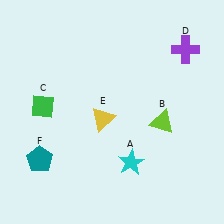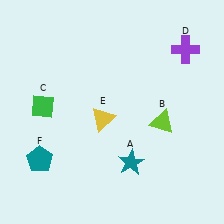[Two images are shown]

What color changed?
The star (A) changed from cyan in Image 1 to teal in Image 2.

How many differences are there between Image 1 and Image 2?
There is 1 difference between the two images.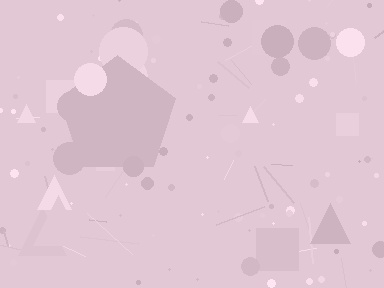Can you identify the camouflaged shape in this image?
The camouflaged shape is a pentagon.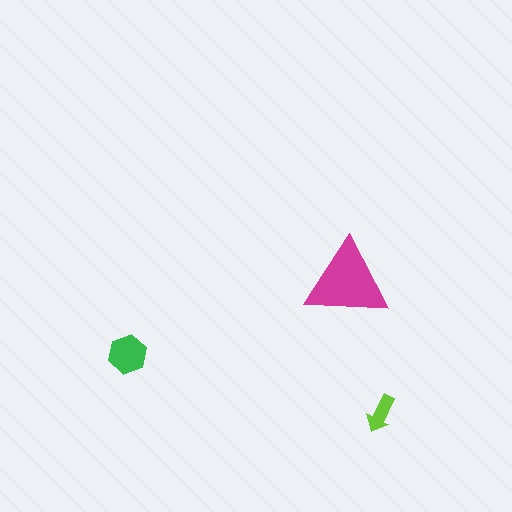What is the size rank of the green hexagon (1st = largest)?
2nd.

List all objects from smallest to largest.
The lime arrow, the green hexagon, the magenta triangle.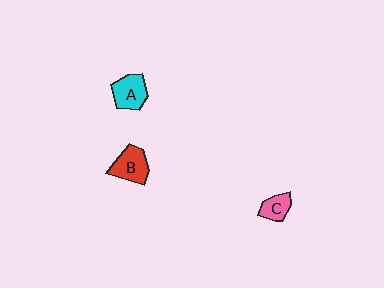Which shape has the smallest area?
Shape C (pink).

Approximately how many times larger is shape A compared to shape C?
Approximately 1.6 times.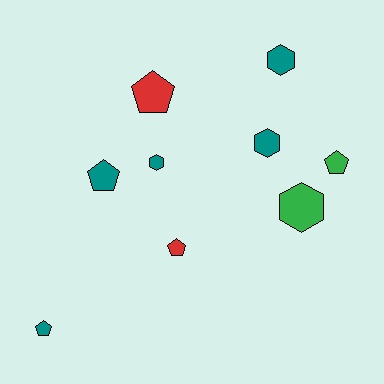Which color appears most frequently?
Teal, with 5 objects.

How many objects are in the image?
There are 9 objects.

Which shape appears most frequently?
Pentagon, with 5 objects.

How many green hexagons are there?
There is 1 green hexagon.